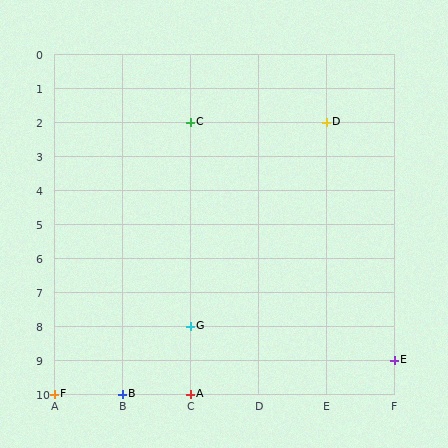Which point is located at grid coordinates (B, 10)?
Point B is at (B, 10).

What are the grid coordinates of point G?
Point G is at grid coordinates (C, 8).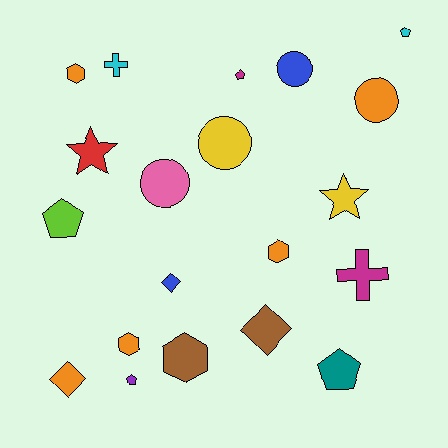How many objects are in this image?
There are 20 objects.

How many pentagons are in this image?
There are 5 pentagons.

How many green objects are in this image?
There are no green objects.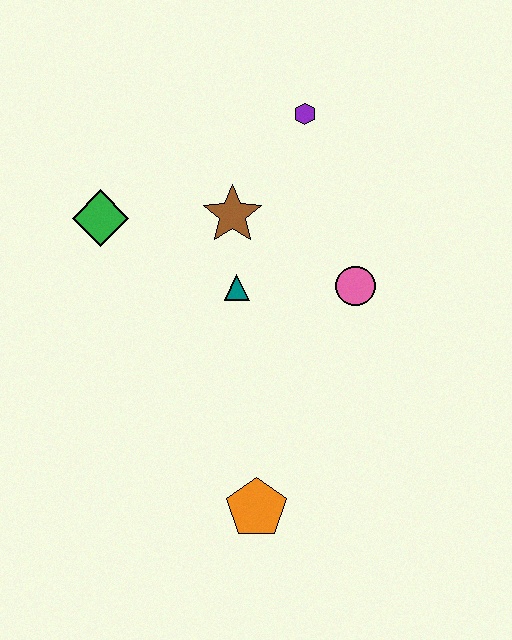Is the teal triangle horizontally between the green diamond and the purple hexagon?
Yes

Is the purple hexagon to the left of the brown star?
No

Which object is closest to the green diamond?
The brown star is closest to the green diamond.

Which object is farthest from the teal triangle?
The orange pentagon is farthest from the teal triangle.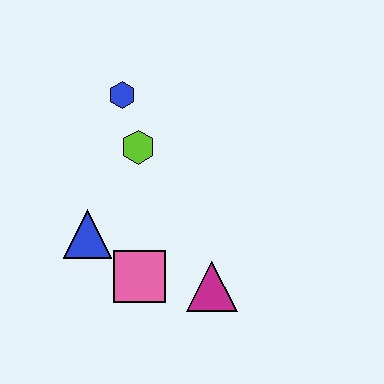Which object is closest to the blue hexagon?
The lime hexagon is closest to the blue hexagon.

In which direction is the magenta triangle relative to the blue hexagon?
The magenta triangle is below the blue hexagon.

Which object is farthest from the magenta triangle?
The blue hexagon is farthest from the magenta triangle.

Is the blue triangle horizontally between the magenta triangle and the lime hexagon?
No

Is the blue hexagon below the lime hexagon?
No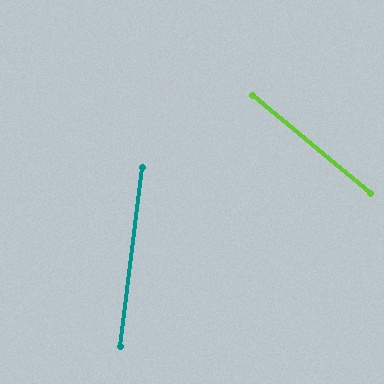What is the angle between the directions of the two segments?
Approximately 57 degrees.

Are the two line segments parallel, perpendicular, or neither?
Neither parallel nor perpendicular — they differ by about 57°.